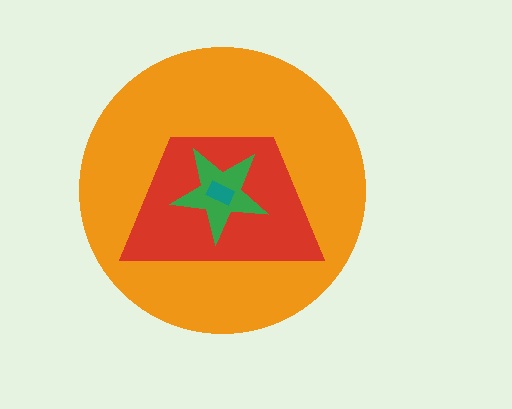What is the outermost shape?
The orange circle.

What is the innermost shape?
The teal rectangle.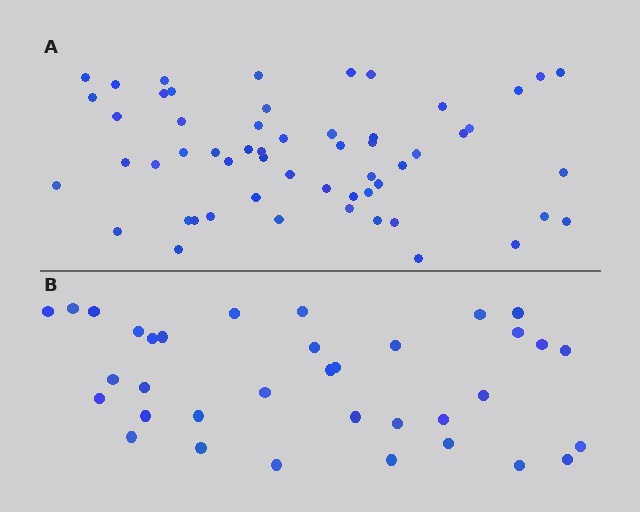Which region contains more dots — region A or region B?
Region A (the top region) has more dots.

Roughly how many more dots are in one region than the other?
Region A has approximately 20 more dots than region B.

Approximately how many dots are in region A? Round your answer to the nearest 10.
About 60 dots. (The exact count is 56, which rounds to 60.)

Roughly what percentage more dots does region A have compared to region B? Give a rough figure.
About 60% more.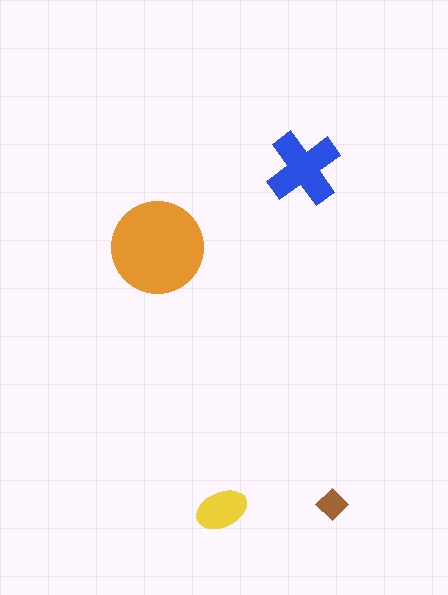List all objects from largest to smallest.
The orange circle, the blue cross, the yellow ellipse, the brown diamond.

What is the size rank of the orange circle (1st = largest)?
1st.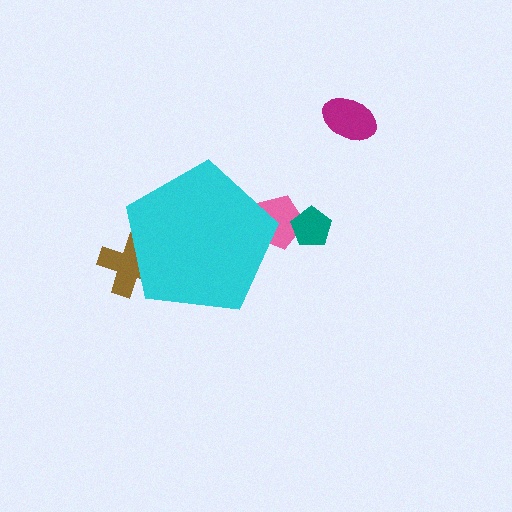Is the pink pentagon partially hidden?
Yes, the pink pentagon is partially hidden behind the cyan pentagon.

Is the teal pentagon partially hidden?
No, the teal pentagon is fully visible.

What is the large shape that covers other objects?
A cyan pentagon.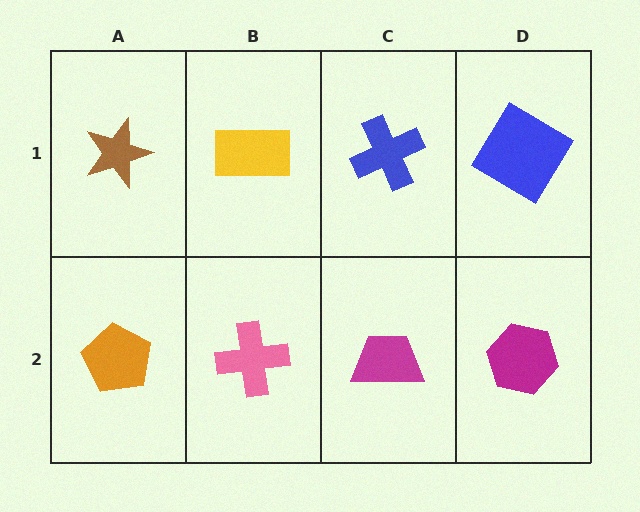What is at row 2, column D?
A magenta hexagon.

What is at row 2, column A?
An orange pentagon.